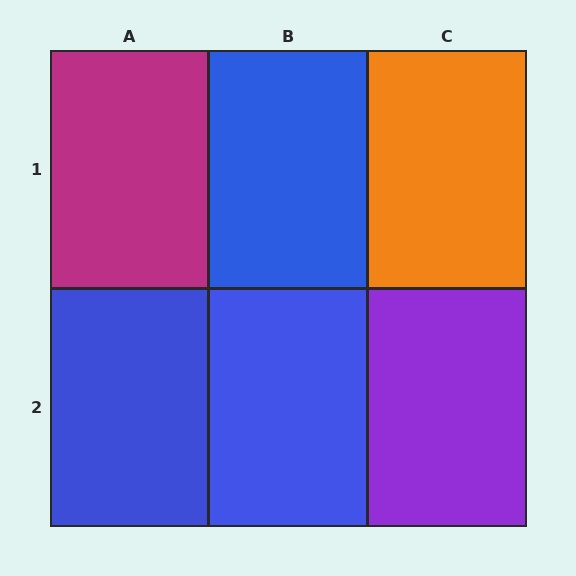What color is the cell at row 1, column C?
Orange.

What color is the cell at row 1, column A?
Magenta.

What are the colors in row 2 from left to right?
Blue, blue, purple.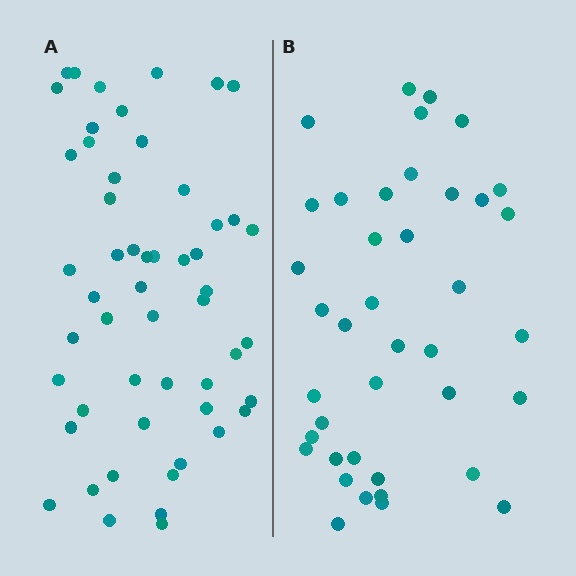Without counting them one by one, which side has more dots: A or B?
Region A (the left region) has more dots.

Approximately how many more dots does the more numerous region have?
Region A has approximately 15 more dots than region B.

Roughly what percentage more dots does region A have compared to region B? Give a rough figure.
About 30% more.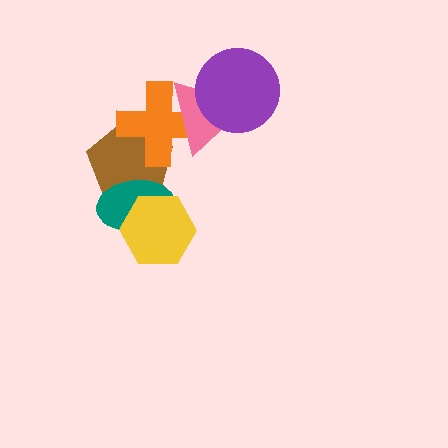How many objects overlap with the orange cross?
2 objects overlap with the orange cross.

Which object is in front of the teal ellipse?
The yellow hexagon is in front of the teal ellipse.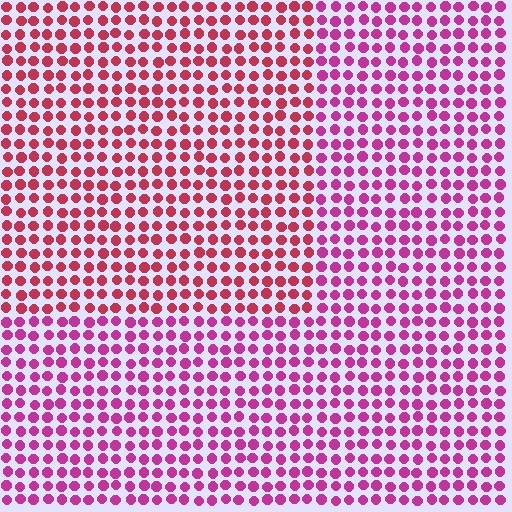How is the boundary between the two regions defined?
The boundary is defined purely by a slight shift in hue (about 30 degrees). Spacing, size, and orientation are identical on both sides.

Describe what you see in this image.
The image is filled with small magenta elements in a uniform arrangement. A rectangle-shaped region is visible where the elements are tinted to a slightly different hue, forming a subtle color boundary.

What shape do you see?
I see a rectangle.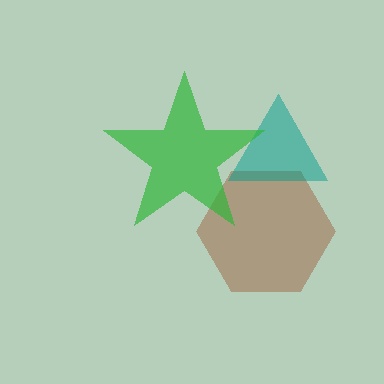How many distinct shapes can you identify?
There are 3 distinct shapes: a brown hexagon, a teal triangle, a green star.